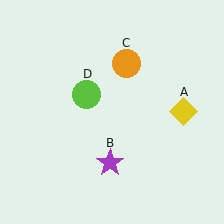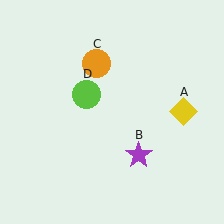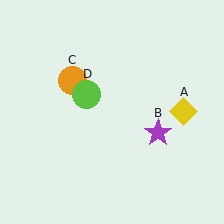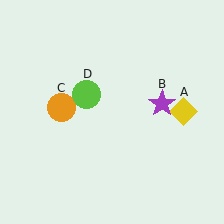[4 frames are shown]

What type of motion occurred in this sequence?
The purple star (object B), orange circle (object C) rotated counterclockwise around the center of the scene.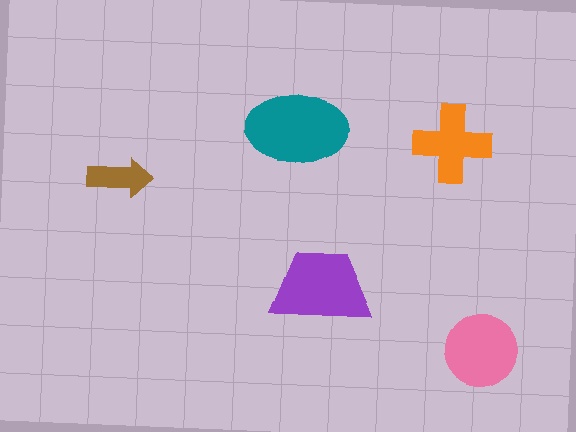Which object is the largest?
The teal ellipse.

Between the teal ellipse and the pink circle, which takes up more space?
The teal ellipse.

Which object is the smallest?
The brown arrow.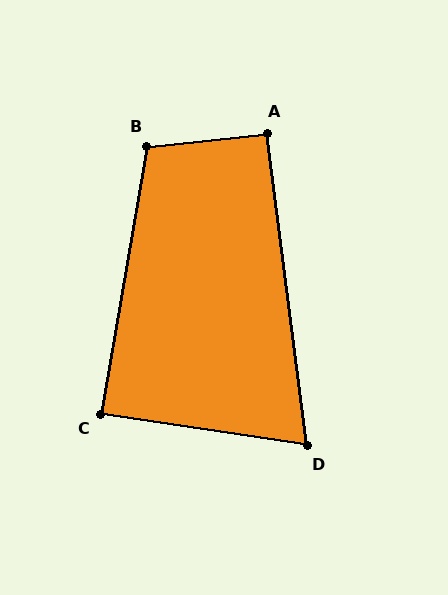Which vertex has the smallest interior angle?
D, at approximately 74 degrees.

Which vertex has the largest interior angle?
B, at approximately 106 degrees.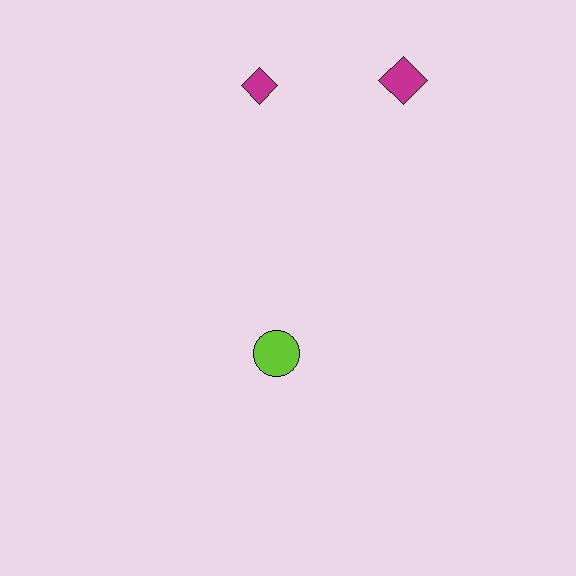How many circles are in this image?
There is 1 circle.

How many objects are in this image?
There are 3 objects.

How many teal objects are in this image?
There are no teal objects.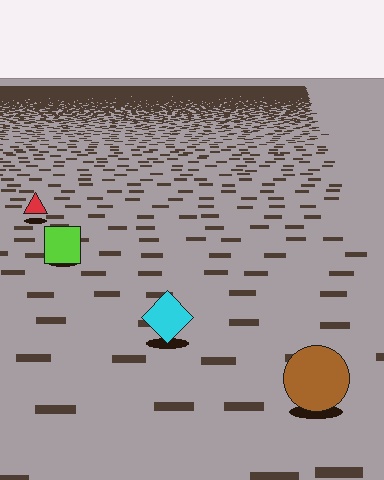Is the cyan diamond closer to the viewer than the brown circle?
No. The brown circle is closer — you can tell from the texture gradient: the ground texture is coarser near it.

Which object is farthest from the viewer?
The red triangle is farthest from the viewer. It appears smaller and the ground texture around it is denser.